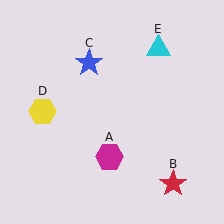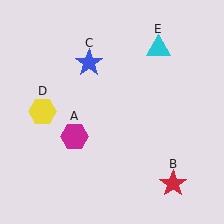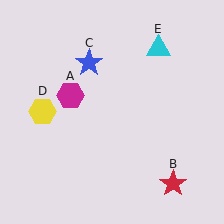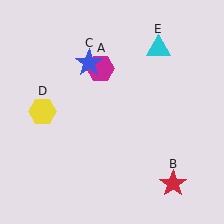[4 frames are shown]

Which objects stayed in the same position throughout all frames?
Red star (object B) and blue star (object C) and yellow hexagon (object D) and cyan triangle (object E) remained stationary.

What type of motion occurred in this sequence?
The magenta hexagon (object A) rotated clockwise around the center of the scene.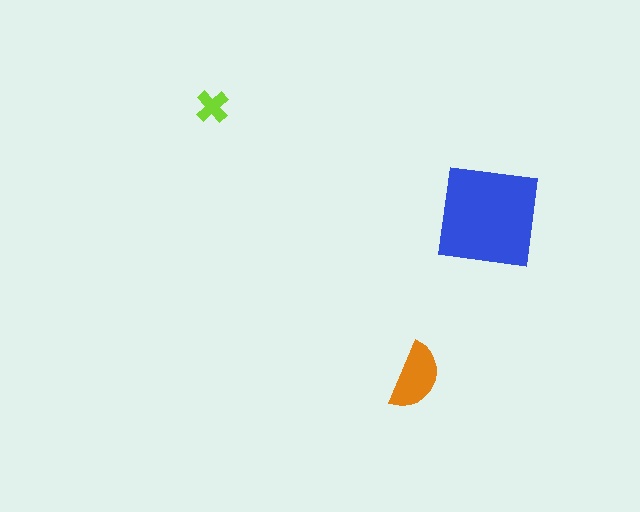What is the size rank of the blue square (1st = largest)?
1st.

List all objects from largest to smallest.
The blue square, the orange semicircle, the lime cross.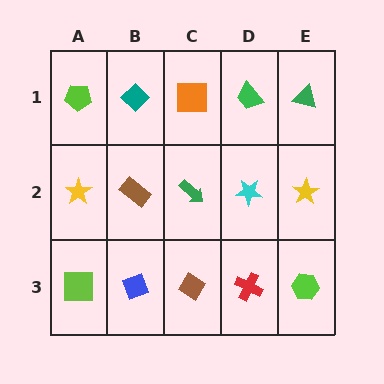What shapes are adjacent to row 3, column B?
A brown rectangle (row 2, column B), a lime square (row 3, column A), a brown diamond (row 3, column C).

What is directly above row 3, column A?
A yellow star.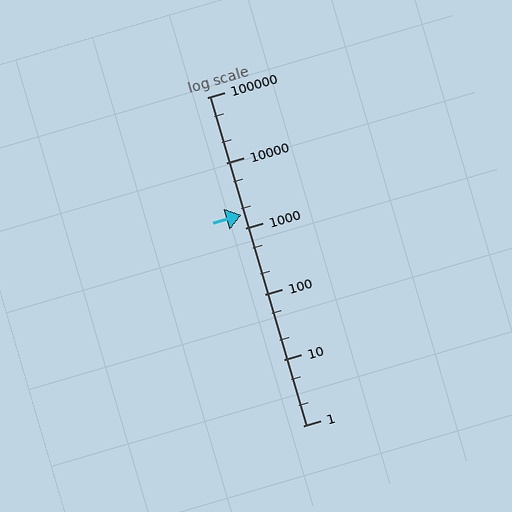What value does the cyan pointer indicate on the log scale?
The pointer indicates approximately 1600.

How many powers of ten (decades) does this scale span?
The scale spans 5 decades, from 1 to 100000.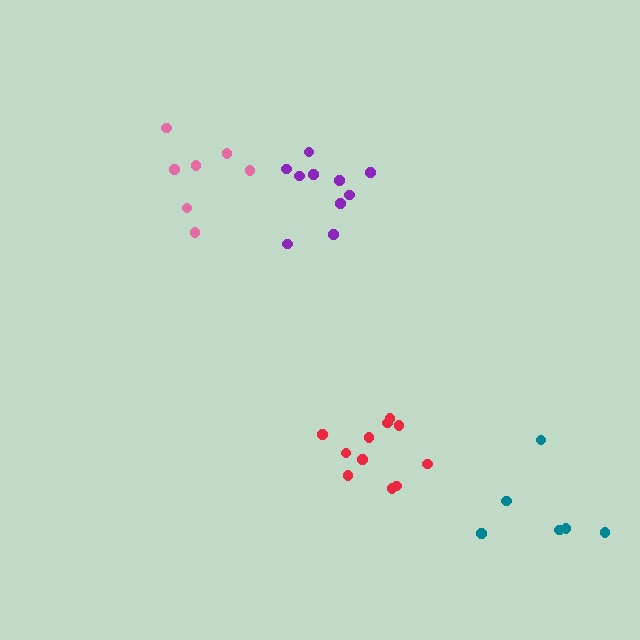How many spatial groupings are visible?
There are 4 spatial groupings.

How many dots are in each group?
Group 1: 6 dots, Group 2: 10 dots, Group 3: 11 dots, Group 4: 7 dots (34 total).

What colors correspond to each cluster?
The clusters are colored: teal, purple, red, pink.